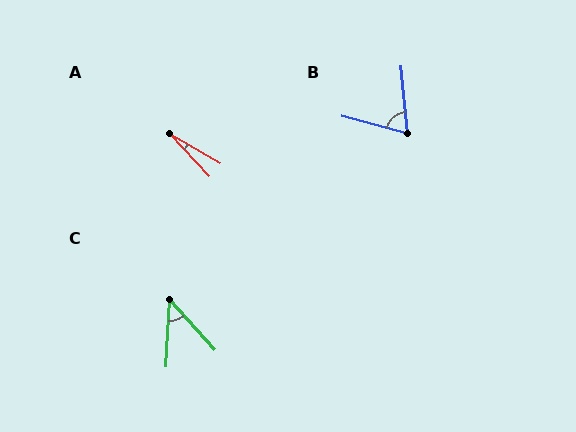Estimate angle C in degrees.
Approximately 45 degrees.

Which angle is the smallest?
A, at approximately 17 degrees.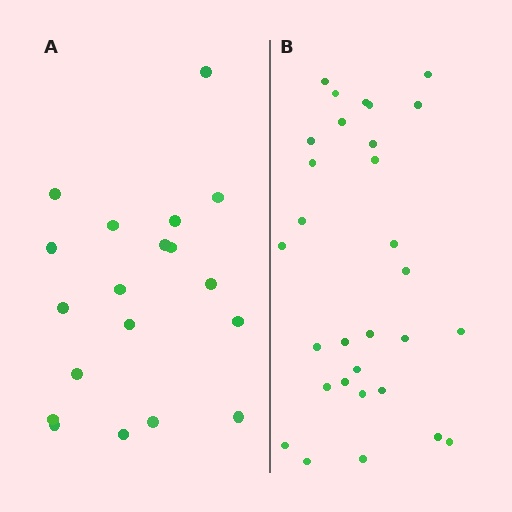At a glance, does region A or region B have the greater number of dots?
Region B (the right region) has more dots.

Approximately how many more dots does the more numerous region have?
Region B has roughly 12 or so more dots than region A.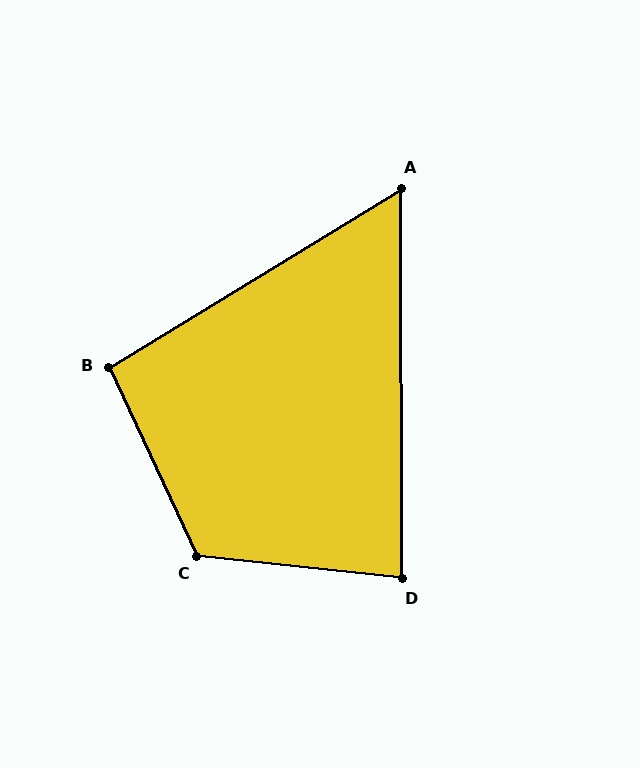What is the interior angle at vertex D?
Approximately 84 degrees (acute).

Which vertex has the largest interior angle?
C, at approximately 121 degrees.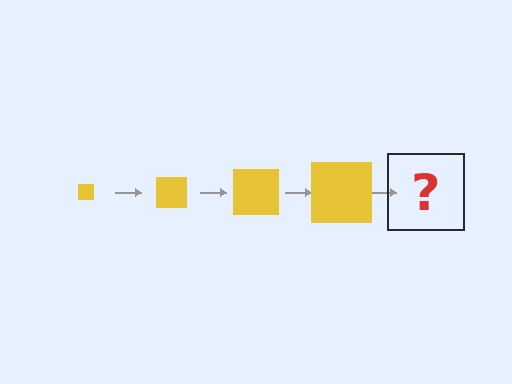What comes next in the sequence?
The next element should be a yellow square, larger than the previous one.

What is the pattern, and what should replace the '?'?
The pattern is that the square gets progressively larger each step. The '?' should be a yellow square, larger than the previous one.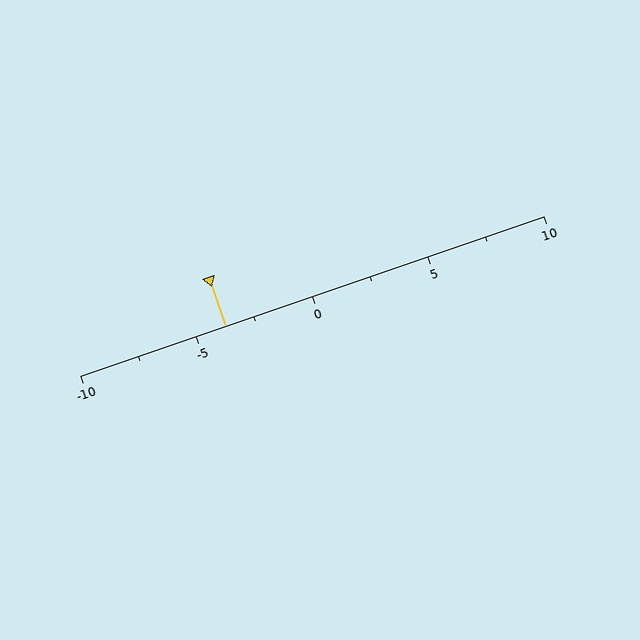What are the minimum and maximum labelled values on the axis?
The axis runs from -10 to 10.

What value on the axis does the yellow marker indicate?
The marker indicates approximately -3.8.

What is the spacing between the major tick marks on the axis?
The major ticks are spaced 5 apart.